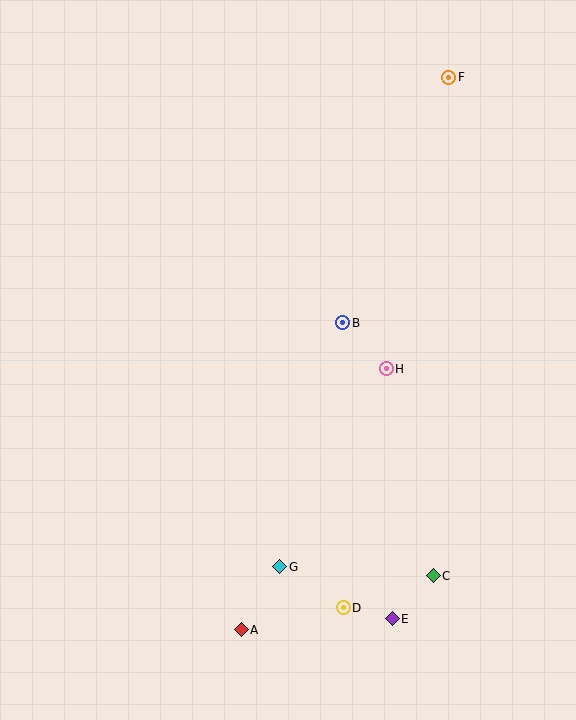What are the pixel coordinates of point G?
Point G is at (280, 567).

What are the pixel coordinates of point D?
Point D is at (343, 608).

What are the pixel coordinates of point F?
Point F is at (449, 77).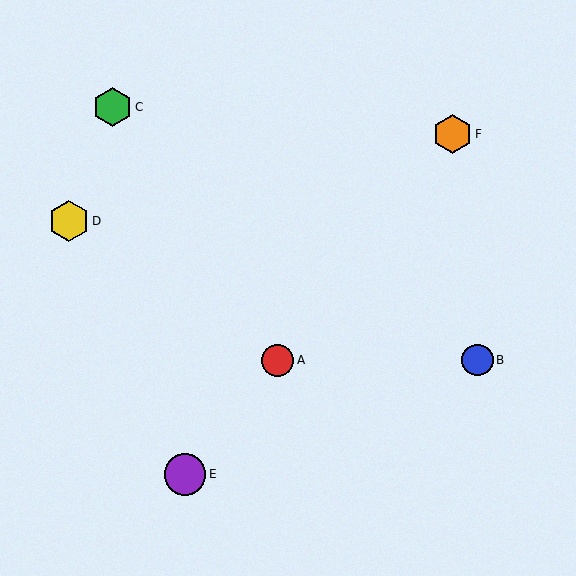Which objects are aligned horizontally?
Objects A, B are aligned horizontally.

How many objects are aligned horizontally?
2 objects (A, B) are aligned horizontally.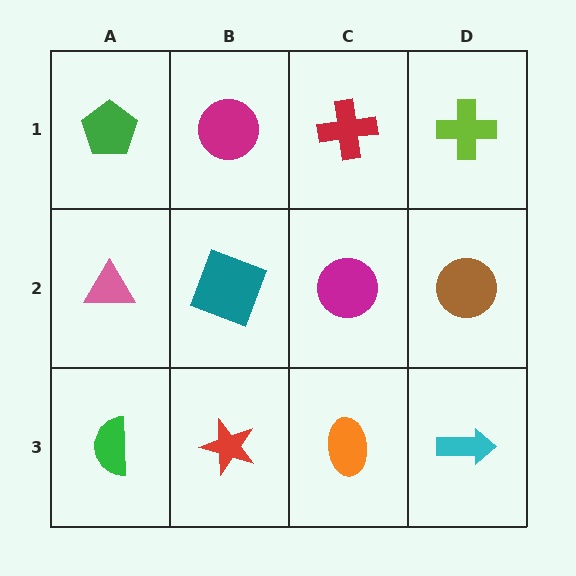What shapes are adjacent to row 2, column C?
A red cross (row 1, column C), an orange ellipse (row 3, column C), a teal square (row 2, column B), a brown circle (row 2, column D).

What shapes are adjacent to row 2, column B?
A magenta circle (row 1, column B), a red star (row 3, column B), a pink triangle (row 2, column A), a magenta circle (row 2, column C).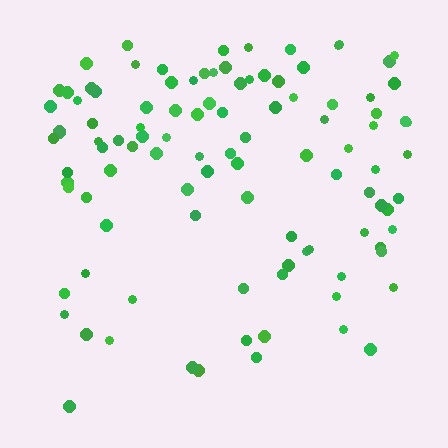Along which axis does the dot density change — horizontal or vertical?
Vertical.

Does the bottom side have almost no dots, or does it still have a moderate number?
Still a moderate number, just noticeably fewer than the top.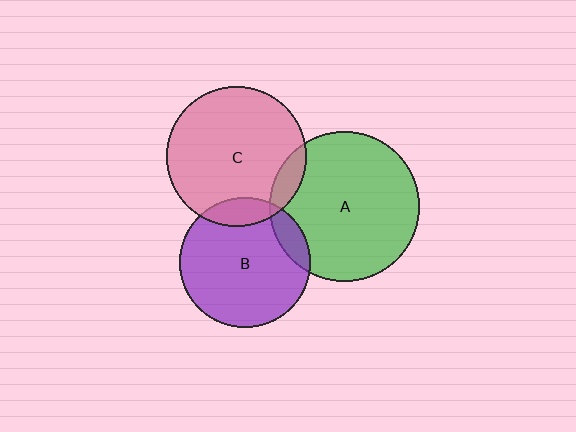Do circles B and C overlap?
Yes.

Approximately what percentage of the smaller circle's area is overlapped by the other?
Approximately 15%.